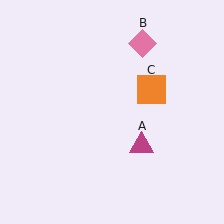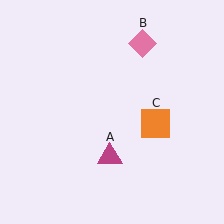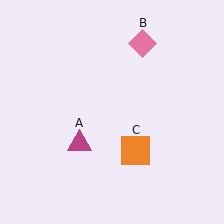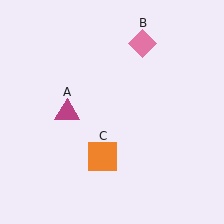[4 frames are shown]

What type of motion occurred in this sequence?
The magenta triangle (object A), orange square (object C) rotated clockwise around the center of the scene.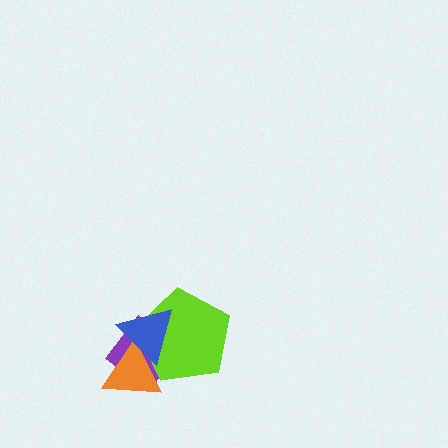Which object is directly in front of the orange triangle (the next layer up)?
The lime pentagon is directly in front of the orange triangle.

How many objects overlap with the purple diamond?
3 objects overlap with the purple diamond.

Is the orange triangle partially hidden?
Yes, it is partially covered by another shape.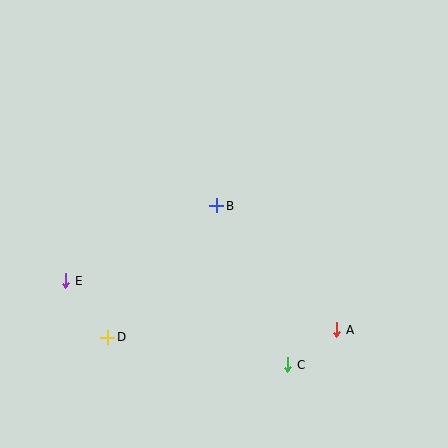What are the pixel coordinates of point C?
Point C is at (288, 365).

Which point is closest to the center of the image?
Point B at (217, 206) is closest to the center.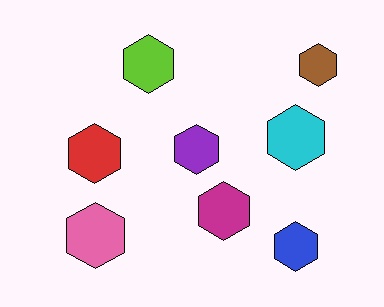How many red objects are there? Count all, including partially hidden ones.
There is 1 red object.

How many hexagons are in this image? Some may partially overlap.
There are 8 hexagons.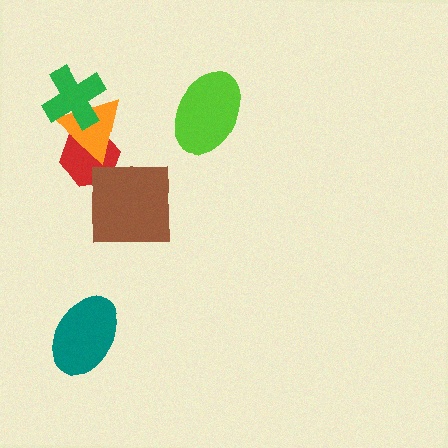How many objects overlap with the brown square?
0 objects overlap with the brown square.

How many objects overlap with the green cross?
1 object overlaps with the green cross.